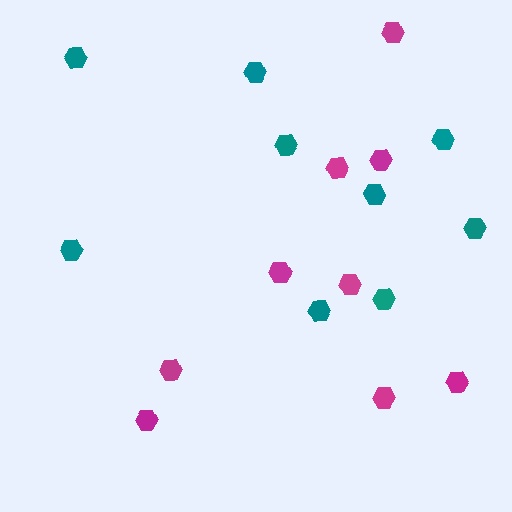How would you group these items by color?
There are 2 groups: one group of teal hexagons (9) and one group of magenta hexagons (9).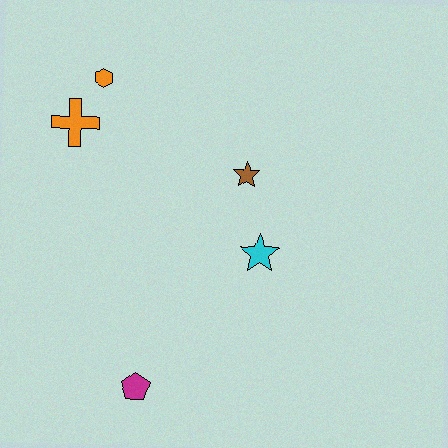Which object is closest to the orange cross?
The orange hexagon is closest to the orange cross.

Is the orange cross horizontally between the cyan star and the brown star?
No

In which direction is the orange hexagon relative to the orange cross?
The orange hexagon is above the orange cross.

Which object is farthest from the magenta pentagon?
The orange hexagon is farthest from the magenta pentagon.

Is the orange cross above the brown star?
Yes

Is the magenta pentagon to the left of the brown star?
Yes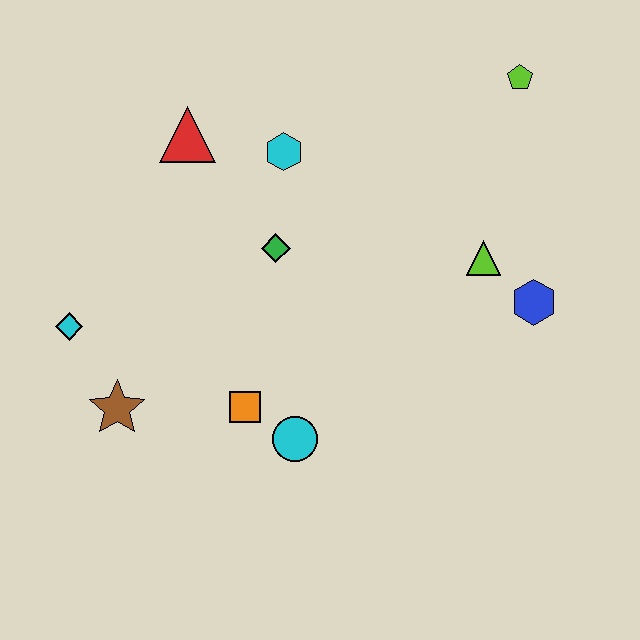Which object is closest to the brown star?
The cyan diamond is closest to the brown star.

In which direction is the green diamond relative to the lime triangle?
The green diamond is to the left of the lime triangle.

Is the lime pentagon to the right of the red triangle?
Yes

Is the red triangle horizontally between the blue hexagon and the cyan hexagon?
No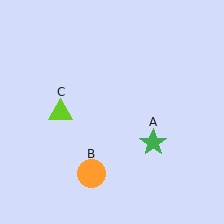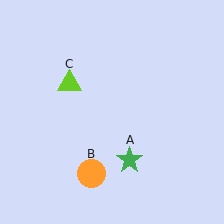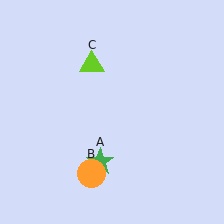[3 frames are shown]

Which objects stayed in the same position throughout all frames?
Orange circle (object B) remained stationary.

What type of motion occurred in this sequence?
The green star (object A), lime triangle (object C) rotated clockwise around the center of the scene.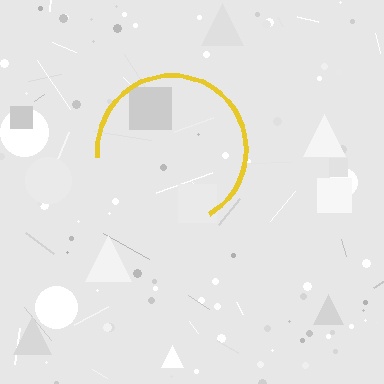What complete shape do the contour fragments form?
The contour fragments form a circle.